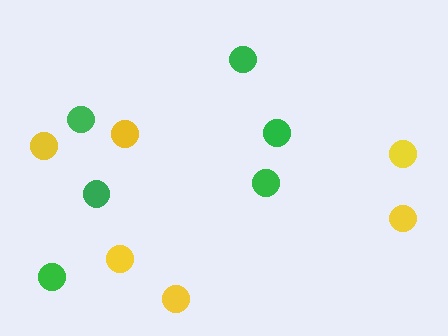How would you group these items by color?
There are 2 groups: one group of green circles (6) and one group of yellow circles (6).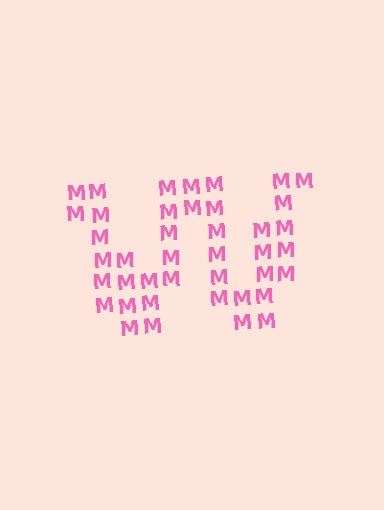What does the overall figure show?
The overall figure shows the letter W.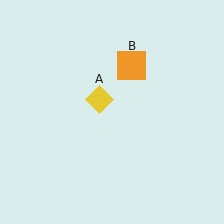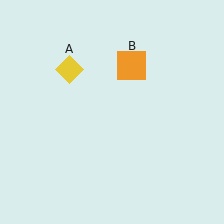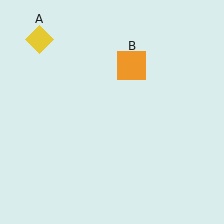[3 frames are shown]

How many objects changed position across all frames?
1 object changed position: yellow diamond (object A).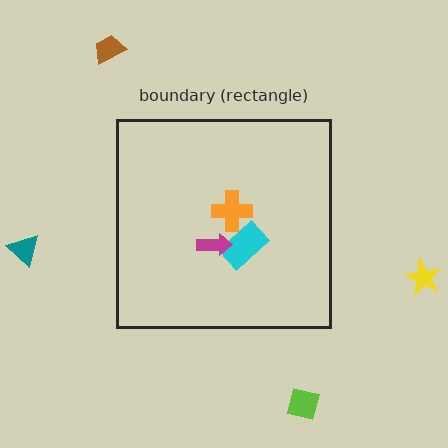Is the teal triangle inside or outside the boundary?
Outside.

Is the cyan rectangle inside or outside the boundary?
Inside.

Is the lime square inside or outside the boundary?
Outside.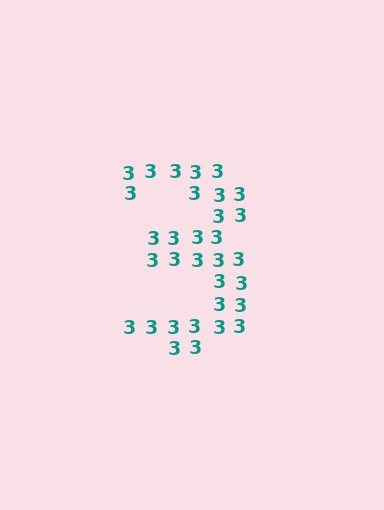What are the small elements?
The small elements are digit 3's.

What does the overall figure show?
The overall figure shows the digit 3.